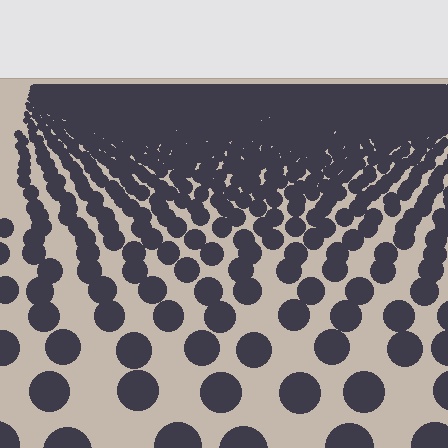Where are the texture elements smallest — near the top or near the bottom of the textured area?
Near the top.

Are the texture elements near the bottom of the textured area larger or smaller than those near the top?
Larger. Near the bottom, elements are closer to the viewer and appear at a bigger on-screen size.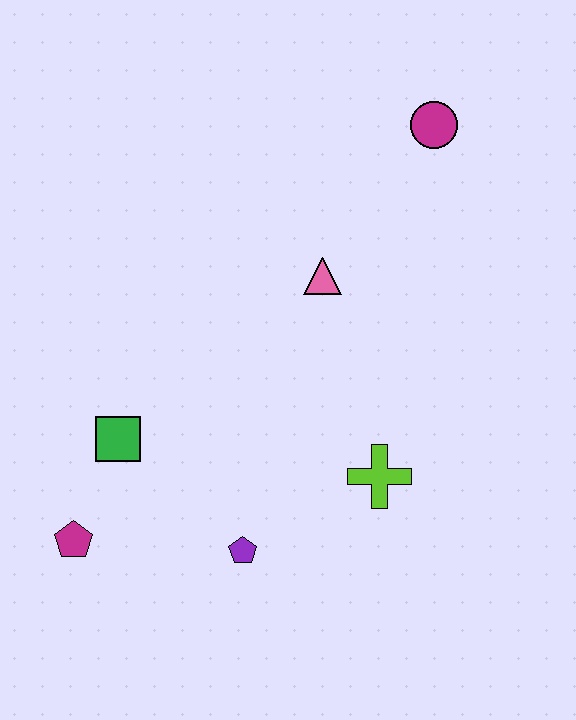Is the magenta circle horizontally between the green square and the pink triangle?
No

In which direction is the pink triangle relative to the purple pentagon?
The pink triangle is above the purple pentagon.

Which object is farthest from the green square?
The magenta circle is farthest from the green square.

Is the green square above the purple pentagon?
Yes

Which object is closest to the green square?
The magenta pentagon is closest to the green square.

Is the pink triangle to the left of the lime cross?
Yes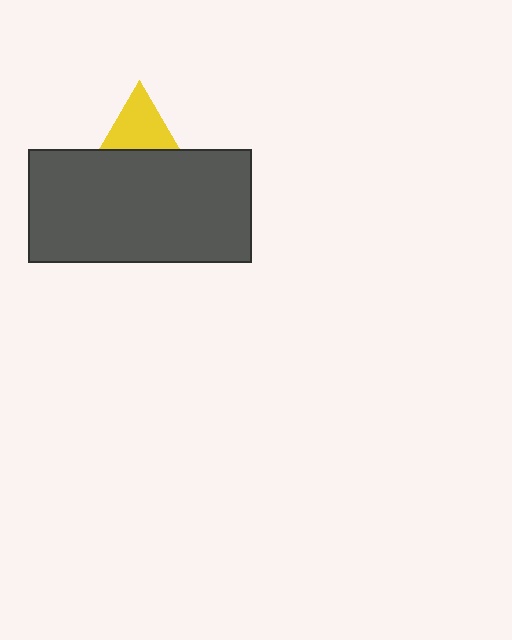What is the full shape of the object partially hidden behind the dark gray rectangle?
The partially hidden object is a yellow triangle.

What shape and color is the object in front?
The object in front is a dark gray rectangle.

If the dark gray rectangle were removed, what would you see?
You would see the complete yellow triangle.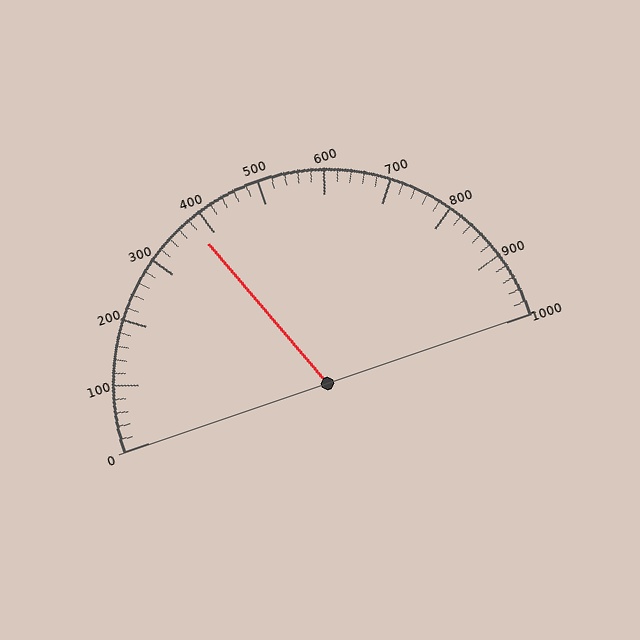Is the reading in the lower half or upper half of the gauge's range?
The reading is in the lower half of the range (0 to 1000).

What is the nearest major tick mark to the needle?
The nearest major tick mark is 400.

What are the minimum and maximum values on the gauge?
The gauge ranges from 0 to 1000.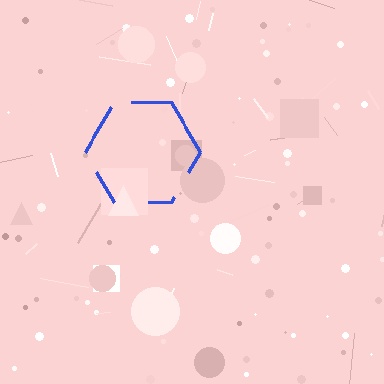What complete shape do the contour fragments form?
The contour fragments form a hexagon.